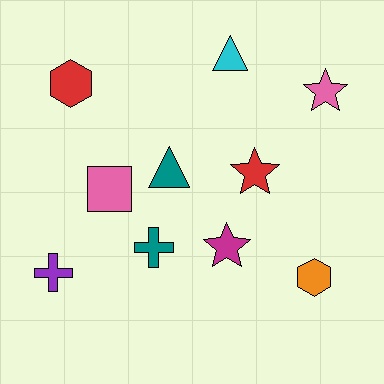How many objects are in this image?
There are 10 objects.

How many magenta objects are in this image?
There is 1 magenta object.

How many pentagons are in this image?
There are no pentagons.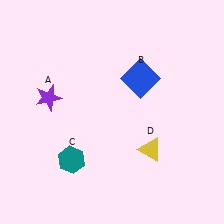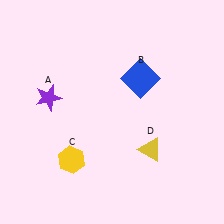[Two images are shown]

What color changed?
The hexagon (C) changed from teal in Image 1 to yellow in Image 2.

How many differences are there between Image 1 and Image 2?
There is 1 difference between the two images.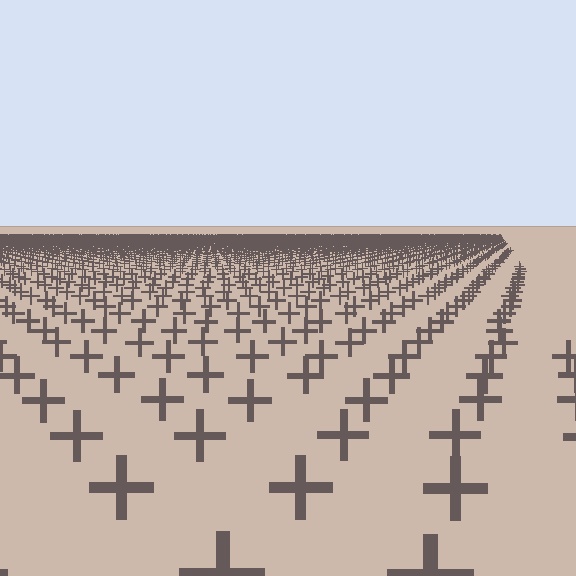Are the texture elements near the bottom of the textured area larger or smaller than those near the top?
Larger. Near the bottom, elements are closer to the viewer and appear at a bigger on-screen size.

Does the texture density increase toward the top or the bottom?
Density increases toward the top.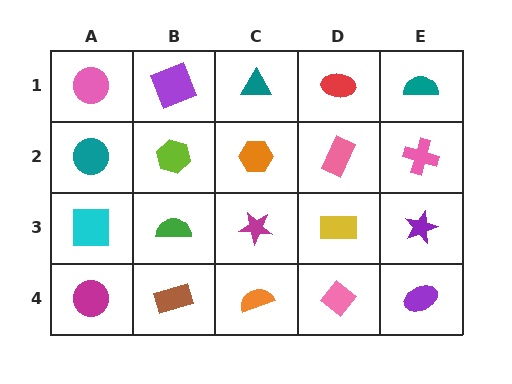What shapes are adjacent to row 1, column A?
A teal circle (row 2, column A), a purple square (row 1, column B).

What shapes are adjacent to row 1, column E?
A pink cross (row 2, column E), a red ellipse (row 1, column D).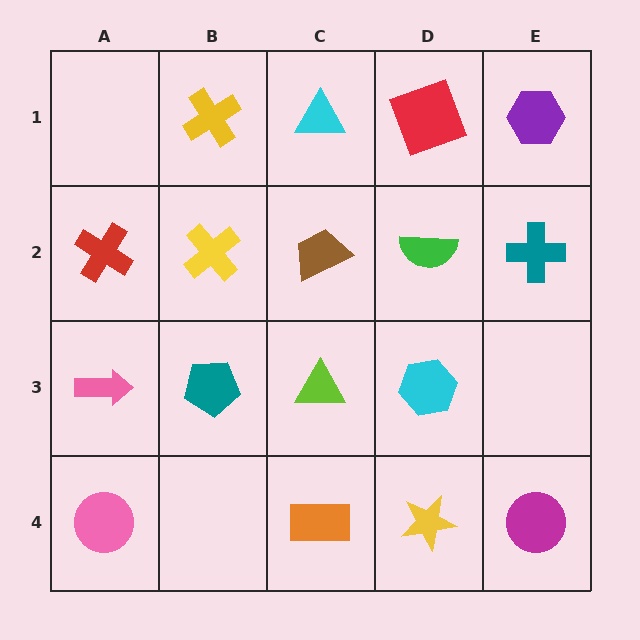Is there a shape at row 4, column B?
No, that cell is empty.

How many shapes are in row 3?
4 shapes.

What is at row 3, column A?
A pink arrow.